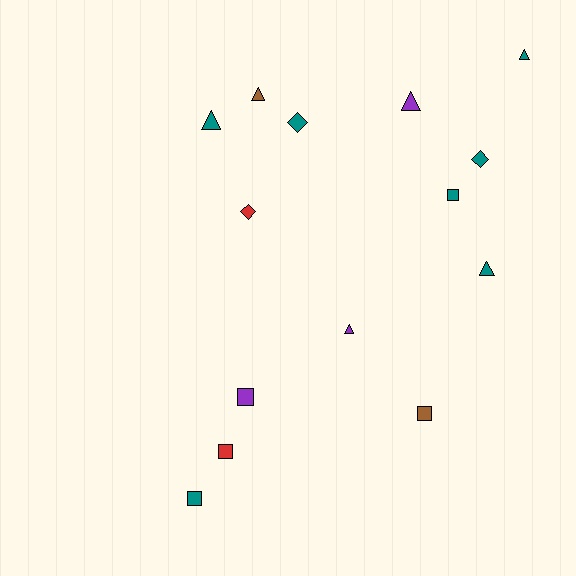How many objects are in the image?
There are 14 objects.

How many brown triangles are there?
There is 1 brown triangle.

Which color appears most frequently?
Teal, with 7 objects.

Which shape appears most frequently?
Triangle, with 6 objects.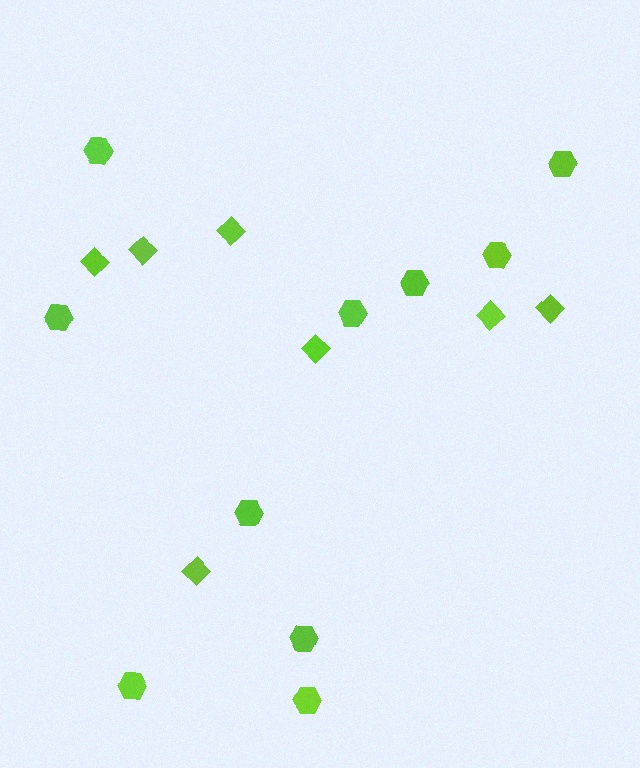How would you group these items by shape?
There are 2 groups: one group of hexagons (10) and one group of diamonds (7).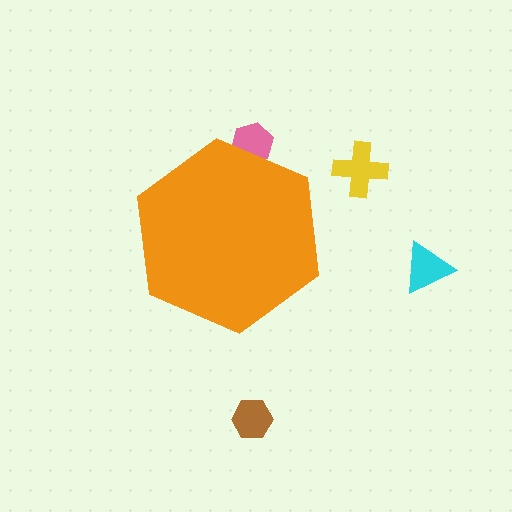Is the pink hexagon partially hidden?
Yes, the pink hexagon is partially hidden behind the orange hexagon.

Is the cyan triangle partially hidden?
No, the cyan triangle is fully visible.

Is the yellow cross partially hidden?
No, the yellow cross is fully visible.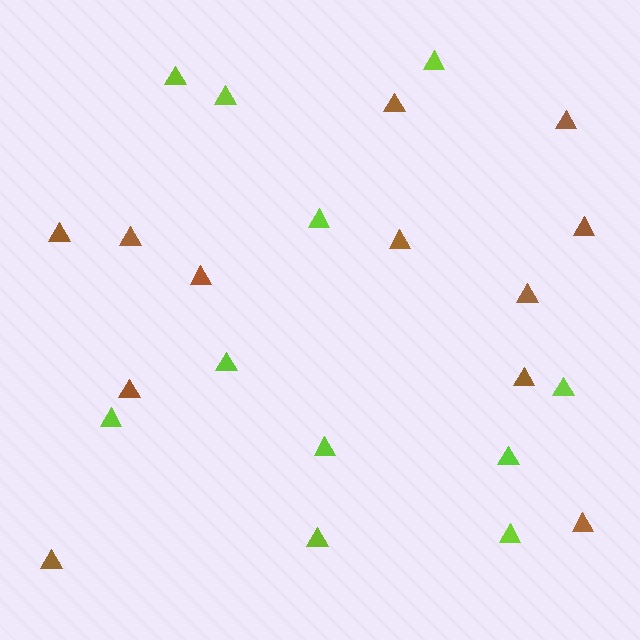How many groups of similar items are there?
There are 2 groups: one group of lime triangles (11) and one group of brown triangles (12).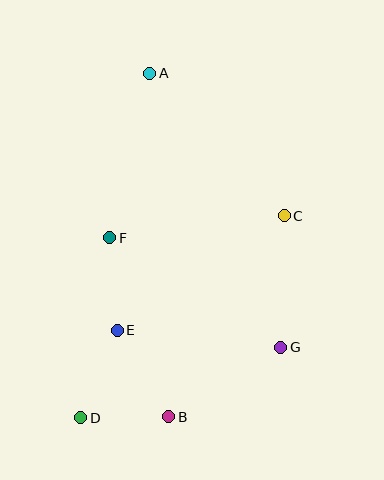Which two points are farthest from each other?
Points A and D are farthest from each other.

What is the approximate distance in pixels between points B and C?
The distance between B and C is approximately 232 pixels.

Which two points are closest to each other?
Points B and D are closest to each other.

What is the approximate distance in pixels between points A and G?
The distance between A and G is approximately 304 pixels.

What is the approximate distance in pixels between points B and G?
The distance between B and G is approximately 132 pixels.